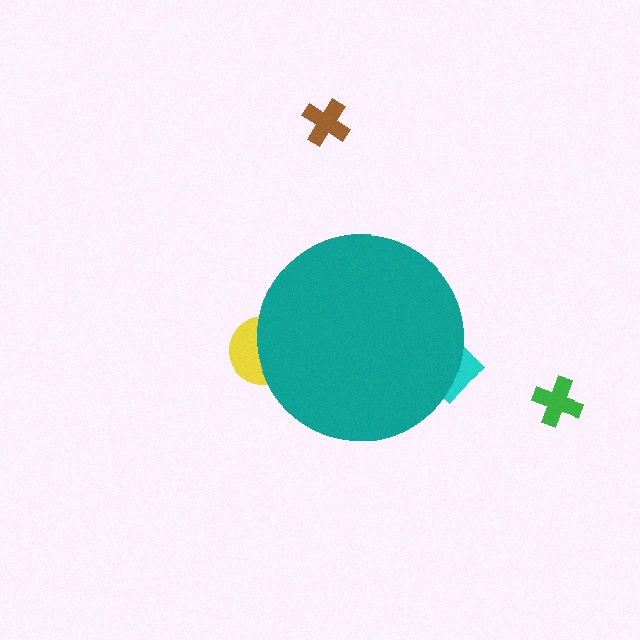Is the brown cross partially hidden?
No, the brown cross is fully visible.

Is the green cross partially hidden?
No, the green cross is fully visible.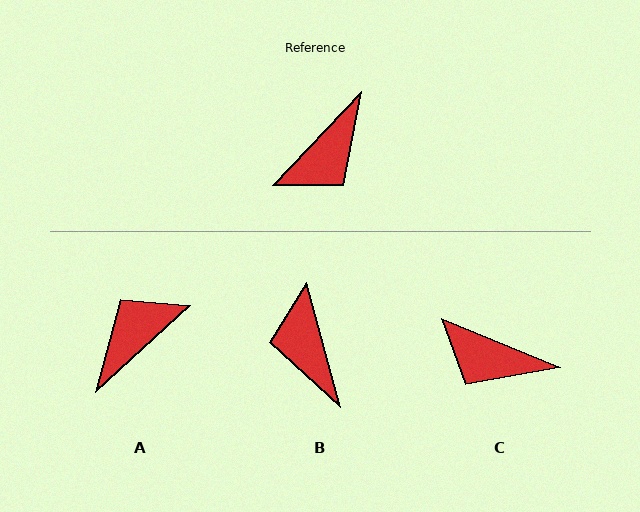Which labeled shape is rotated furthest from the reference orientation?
A, about 176 degrees away.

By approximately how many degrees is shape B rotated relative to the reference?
Approximately 122 degrees clockwise.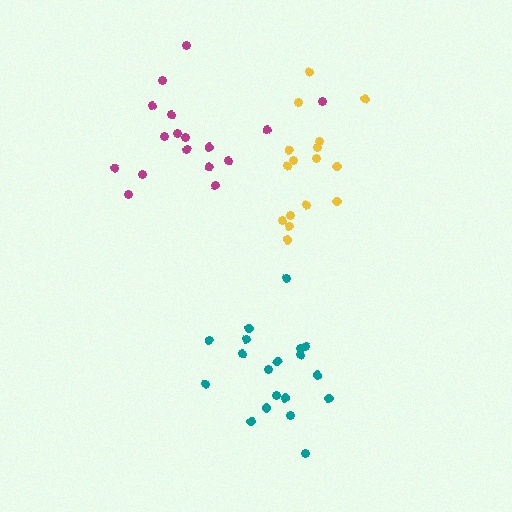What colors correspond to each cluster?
The clusters are colored: teal, magenta, yellow.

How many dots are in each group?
Group 1: 19 dots, Group 2: 17 dots, Group 3: 16 dots (52 total).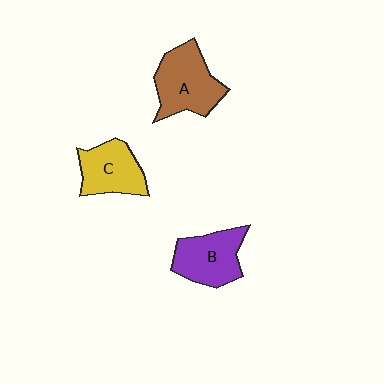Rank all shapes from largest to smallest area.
From largest to smallest: A (brown), B (purple), C (yellow).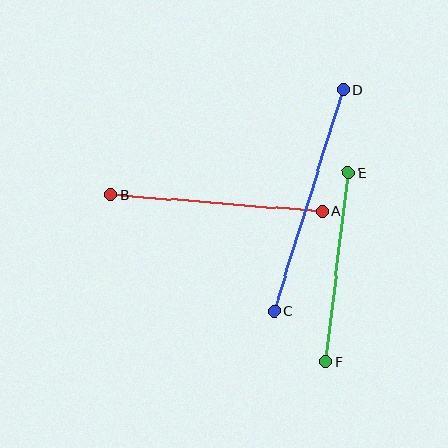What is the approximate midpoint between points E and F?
The midpoint is at approximately (337, 267) pixels.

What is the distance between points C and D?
The distance is approximately 232 pixels.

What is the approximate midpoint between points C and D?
The midpoint is at approximately (309, 200) pixels.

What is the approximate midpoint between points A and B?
The midpoint is at approximately (216, 203) pixels.